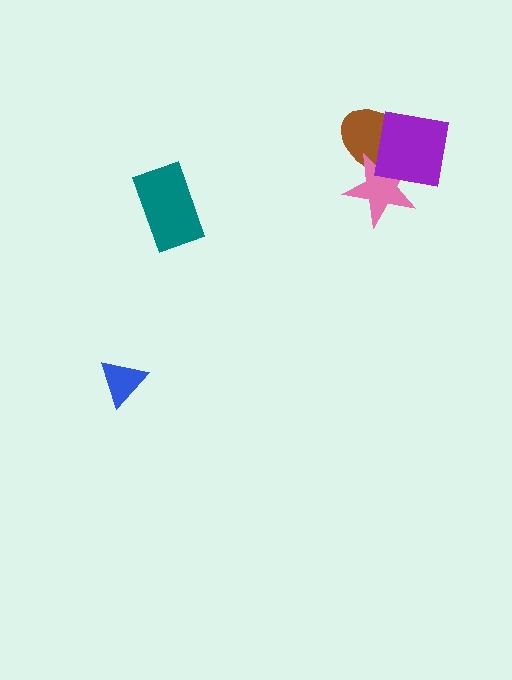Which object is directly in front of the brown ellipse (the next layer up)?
The pink star is directly in front of the brown ellipse.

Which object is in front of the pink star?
The purple square is in front of the pink star.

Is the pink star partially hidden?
Yes, it is partially covered by another shape.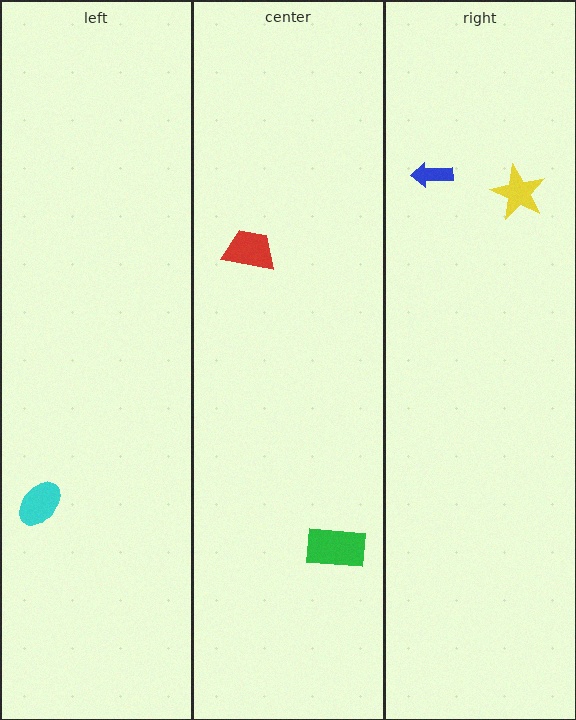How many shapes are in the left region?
1.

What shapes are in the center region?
The red trapezoid, the green rectangle.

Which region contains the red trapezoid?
The center region.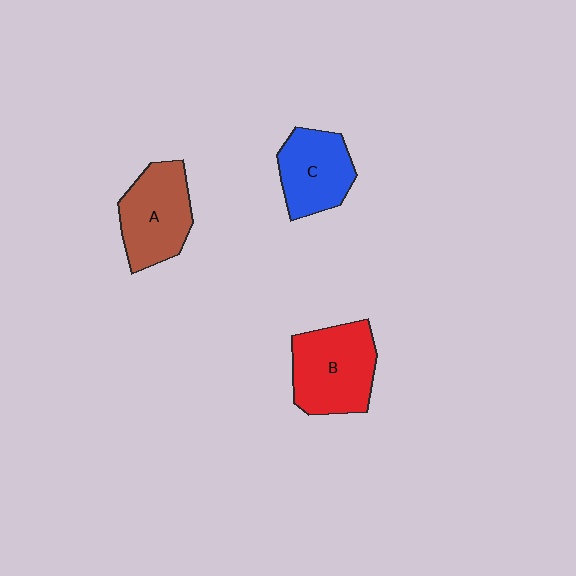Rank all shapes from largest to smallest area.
From largest to smallest: B (red), A (brown), C (blue).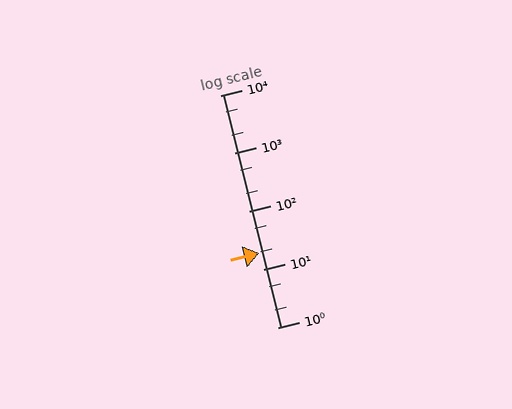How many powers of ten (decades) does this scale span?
The scale spans 4 decades, from 1 to 10000.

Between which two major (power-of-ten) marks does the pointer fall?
The pointer is between 10 and 100.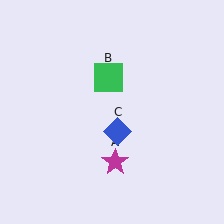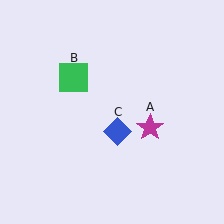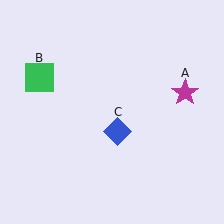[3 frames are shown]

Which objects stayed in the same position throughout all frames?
Blue diamond (object C) remained stationary.